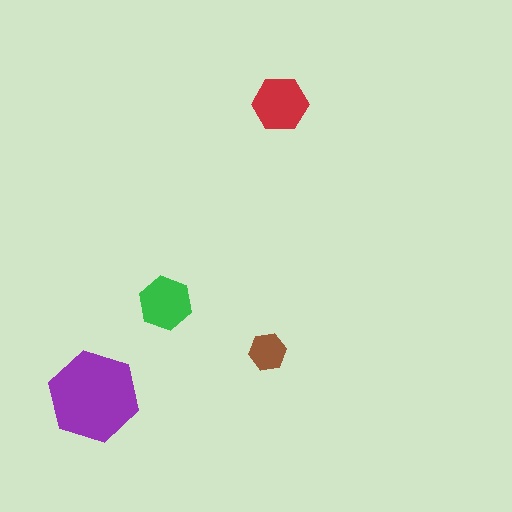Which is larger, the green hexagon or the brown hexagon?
The green one.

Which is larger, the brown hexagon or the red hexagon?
The red one.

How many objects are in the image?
There are 4 objects in the image.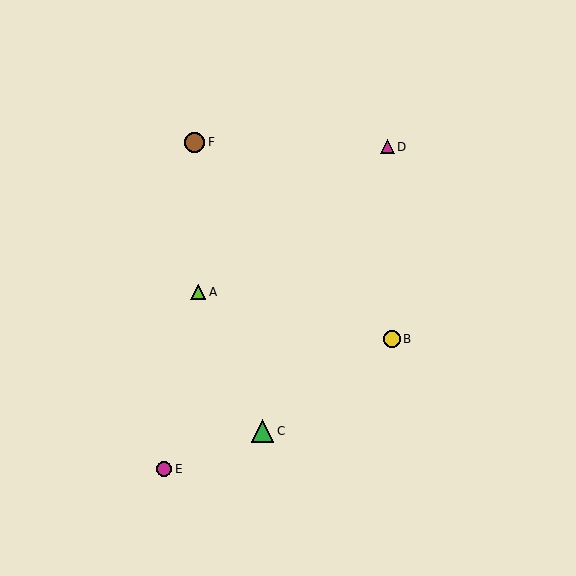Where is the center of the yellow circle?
The center of the yellow circle is at (392, 339).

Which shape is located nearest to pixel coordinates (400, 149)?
The magenta triangle (labeled D) at (387, 147) is nearest to that location.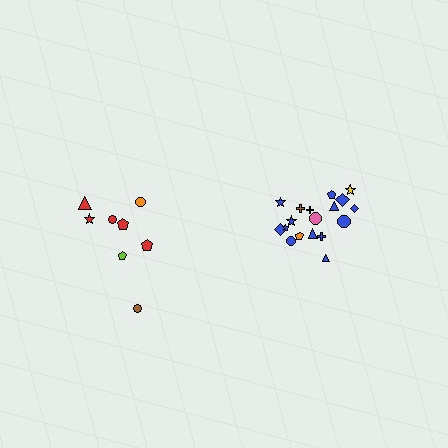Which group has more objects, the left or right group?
The right group.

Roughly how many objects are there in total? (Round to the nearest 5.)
Roughly 25 objects in total.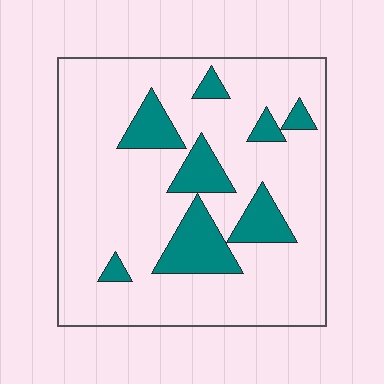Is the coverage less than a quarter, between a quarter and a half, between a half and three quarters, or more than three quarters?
Less than a quarter.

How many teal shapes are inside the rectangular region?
8.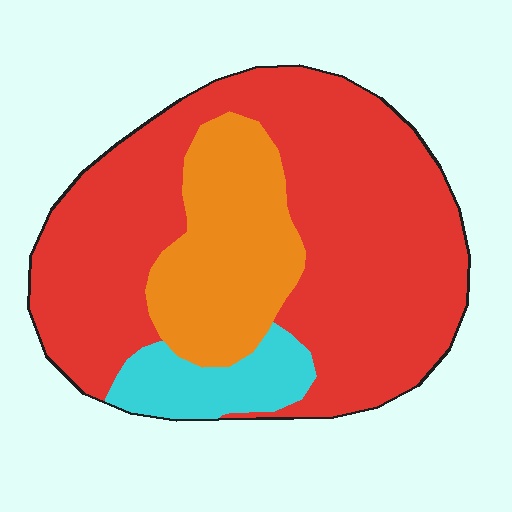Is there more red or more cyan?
Red.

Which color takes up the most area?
Red, at roughly 70%.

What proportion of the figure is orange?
Orange takes up about one fifth (1/5) of the figure.